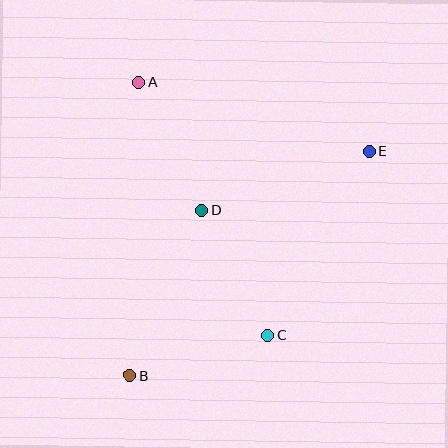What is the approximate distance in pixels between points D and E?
The distance between D and E is approximately 178 pixels.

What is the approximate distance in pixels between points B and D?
The distance between B and D is approximately 181 pixels.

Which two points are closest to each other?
Points C and D are closest to each other.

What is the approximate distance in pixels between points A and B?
The distance between A and B is approximately 294 pixels.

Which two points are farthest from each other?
Points B and E are farthest from each other.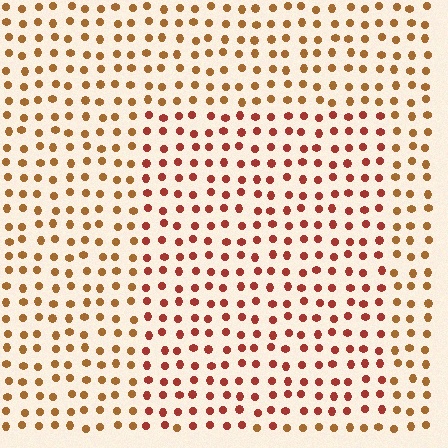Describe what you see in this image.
The image is filled with small brown elements in a uniform arrangement. A rectangle-shaped region is visible where the elements are tinted to a slightly different hue, forming a subtle color boundary.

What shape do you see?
I see a rectangle.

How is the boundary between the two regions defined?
The boundary is defined purely by a slight shift in hue (about 28 degrees). Spacing, size, and orientation are identical on both sides.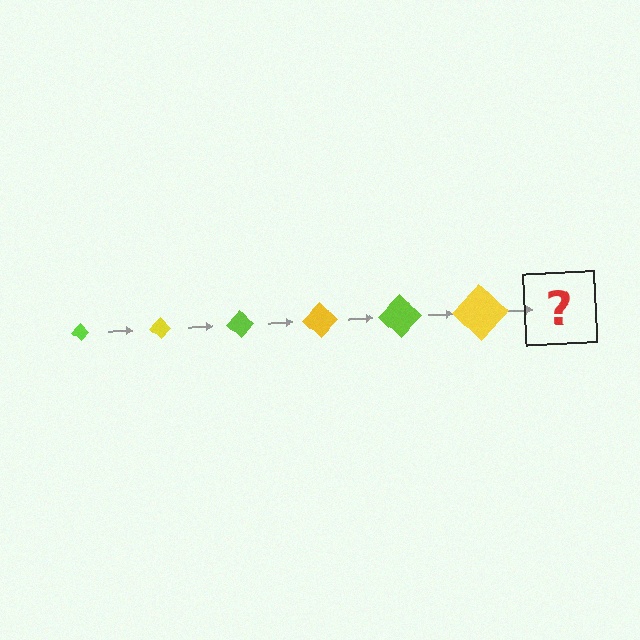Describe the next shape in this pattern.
It should be a lime diamond, larger than the previous one.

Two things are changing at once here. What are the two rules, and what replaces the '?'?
The two rules are that the diamond grows larger each step and the color cycles through lime and yellow. The '?' should be a lime diamond, larger than the previous one.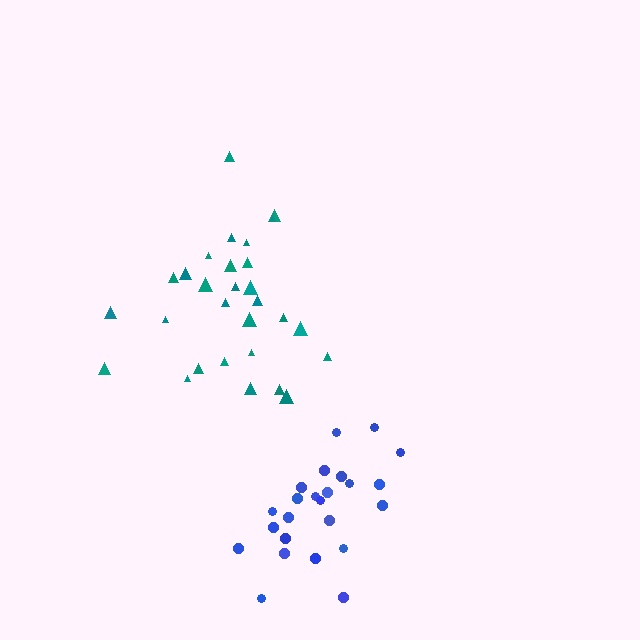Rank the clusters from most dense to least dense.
blue, teal.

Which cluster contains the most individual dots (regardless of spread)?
Teal (29).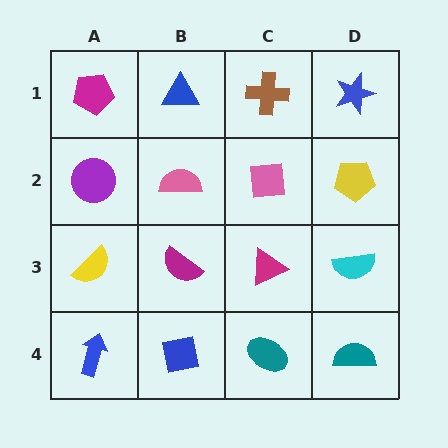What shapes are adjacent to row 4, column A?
A yellow semicircle (row 3, column A), a blue square (row 4, column B).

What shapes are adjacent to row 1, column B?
A pink semicircle (row 2, column B), a magenta pentagon (row 1, column A), a brown cross (row 1, column C).